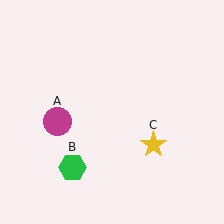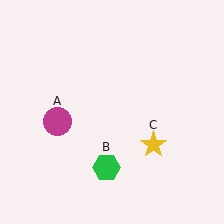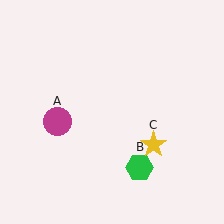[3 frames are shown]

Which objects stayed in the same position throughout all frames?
Magenta circle (object A) and yellow star (object C) remained stationary.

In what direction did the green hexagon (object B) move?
The green hexagon (object B) moved right.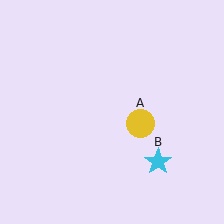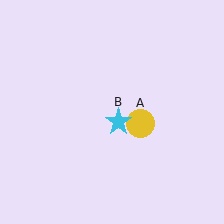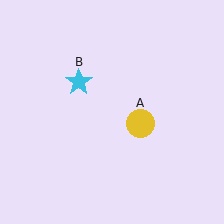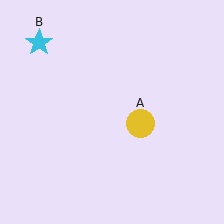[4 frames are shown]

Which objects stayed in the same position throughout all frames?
Yellow circle (object A) remained stationary.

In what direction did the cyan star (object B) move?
The cyan star (object B) moved up and to the left.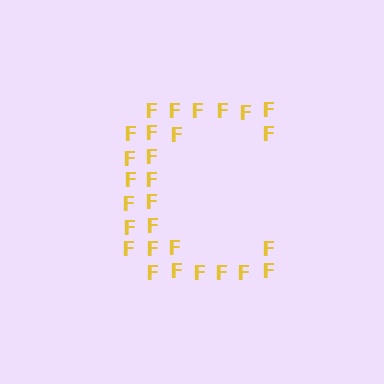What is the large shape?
The large shape is the letter C.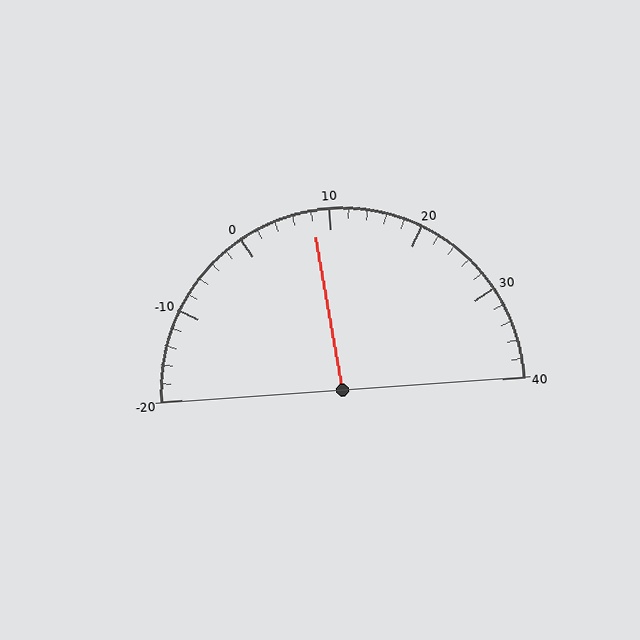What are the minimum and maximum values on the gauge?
The gauge ranges from -20 to 40.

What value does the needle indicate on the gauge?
The needle indicates approximately 8.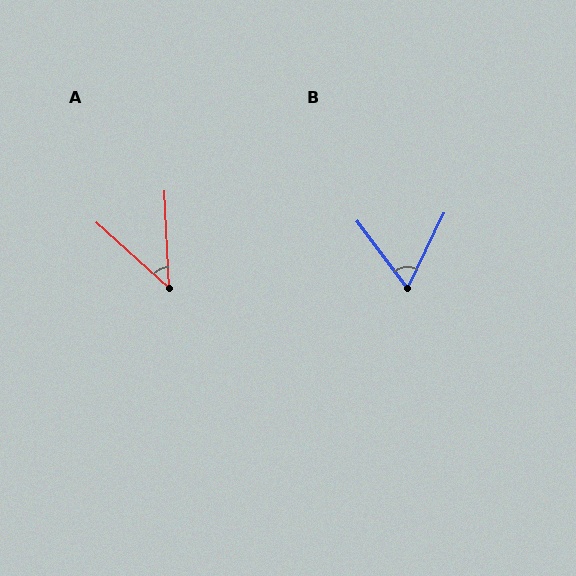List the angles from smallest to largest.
A (45°), B (63°).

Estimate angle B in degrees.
Approximately 63 degrees.